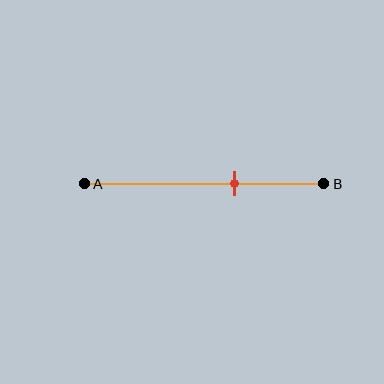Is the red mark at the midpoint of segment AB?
No, the mark is at about 65% from A, not at the 50% midpoint.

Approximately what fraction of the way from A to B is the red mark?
The red mark is approximately 65% of the way from A to B.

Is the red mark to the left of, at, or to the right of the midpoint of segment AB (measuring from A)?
The red mark is to the right of the midpoint of segment AB.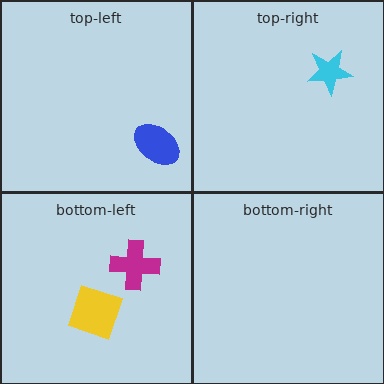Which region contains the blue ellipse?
The top-left region.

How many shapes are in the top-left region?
1.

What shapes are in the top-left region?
The blue ellipse.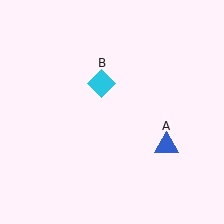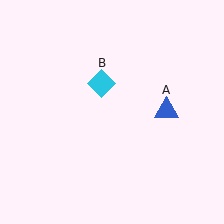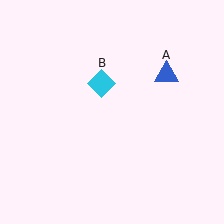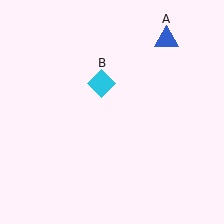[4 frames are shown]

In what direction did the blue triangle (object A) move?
The blue triangle (object A) moved up.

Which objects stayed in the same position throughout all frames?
Cyan diamond (object B) remained stationary.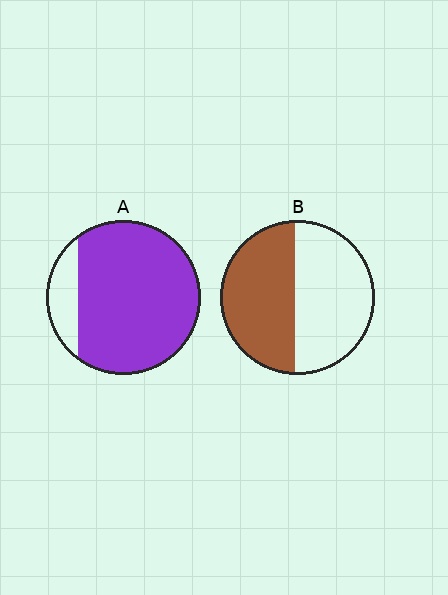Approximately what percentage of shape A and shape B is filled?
A is approximately 85% and B is approximately 50%.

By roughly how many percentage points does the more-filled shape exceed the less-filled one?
By roughly 35 percentage points (A over B).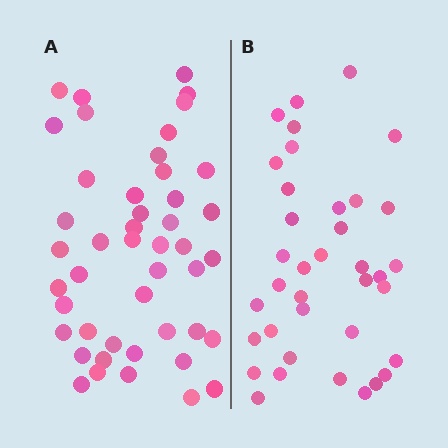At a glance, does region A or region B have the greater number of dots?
Region A (the left region) has more dots.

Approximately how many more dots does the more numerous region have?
Region A has roughly 8 or so more dots than region B.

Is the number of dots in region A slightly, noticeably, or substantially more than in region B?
Region A has only slightly more — the two regions are fairly close. The ratio is roughly 1.2 to 1.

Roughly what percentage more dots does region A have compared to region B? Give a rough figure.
About 25% more.